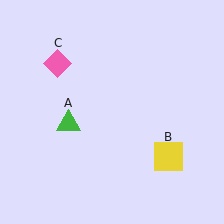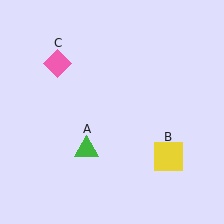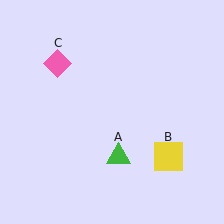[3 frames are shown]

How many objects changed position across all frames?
1 object changed position: green triangle (object A).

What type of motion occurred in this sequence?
The green triangle (object A) rotated counterclockwise around the center of the scene.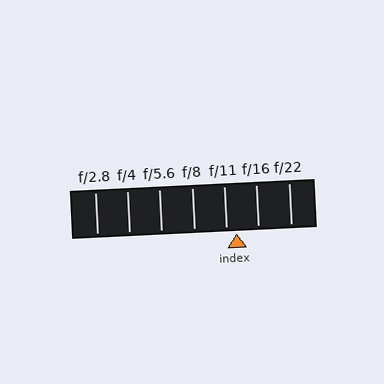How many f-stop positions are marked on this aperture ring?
There are 7 f-stop positions marked.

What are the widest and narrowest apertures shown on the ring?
The widest aperture shown is f/2.8 and the narrowest is f/22.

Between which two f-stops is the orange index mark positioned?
The index mark is between f/11 and f/16.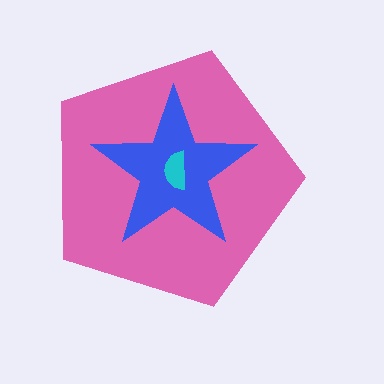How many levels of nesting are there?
3.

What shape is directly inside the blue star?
The cyan semicircle.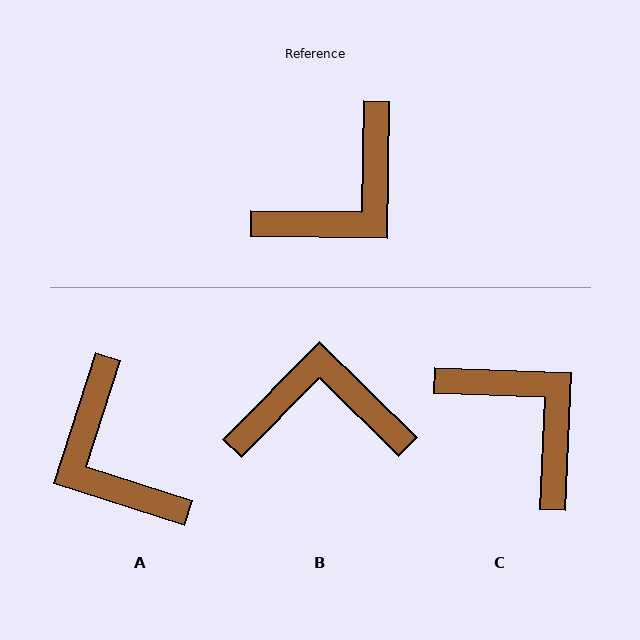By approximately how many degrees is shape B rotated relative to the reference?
Approximately 136 degrees counter-clockwise.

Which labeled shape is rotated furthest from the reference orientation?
B, about 136 degrees away.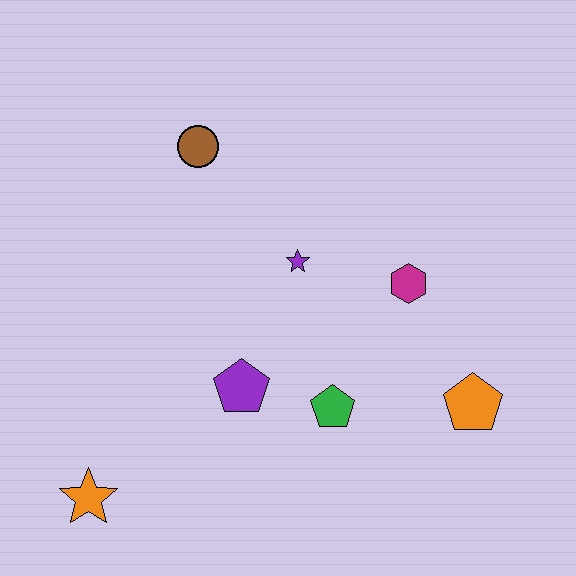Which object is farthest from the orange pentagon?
The orange star is farthest from the orange pentagon.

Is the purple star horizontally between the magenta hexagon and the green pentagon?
No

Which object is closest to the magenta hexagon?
The purple star is closest to the magenta hexagon.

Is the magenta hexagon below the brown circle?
Yes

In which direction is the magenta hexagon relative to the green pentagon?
The magenta hexagon is above the green pentagon.